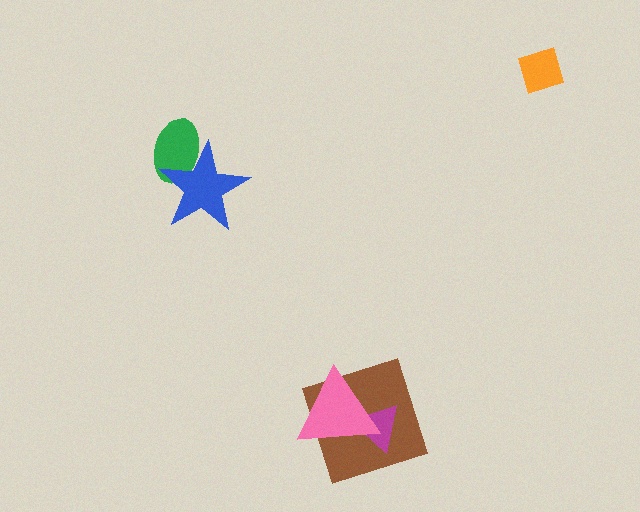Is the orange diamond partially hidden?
No, no other shape covers it.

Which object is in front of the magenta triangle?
The pink triangle is in front of the magenta triangle.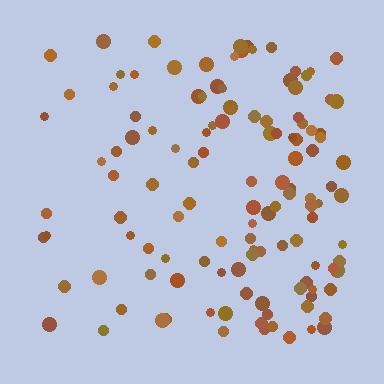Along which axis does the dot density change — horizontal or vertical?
Horizontal.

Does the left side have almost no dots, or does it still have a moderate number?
Still a moderate number, just noticeably fewer than the right.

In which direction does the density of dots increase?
From left to right, with the right side densest.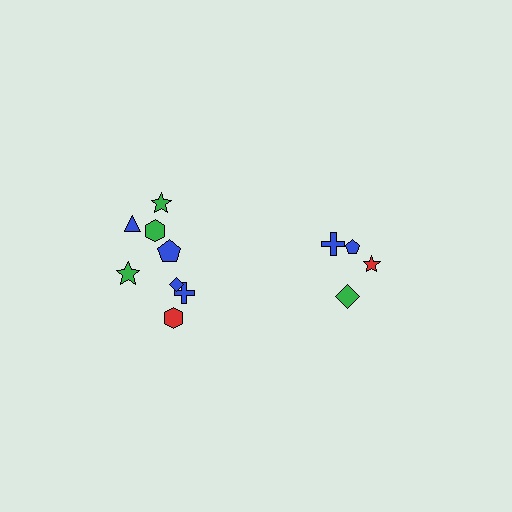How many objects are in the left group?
There are 8 objects.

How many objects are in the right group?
There are 4 objects.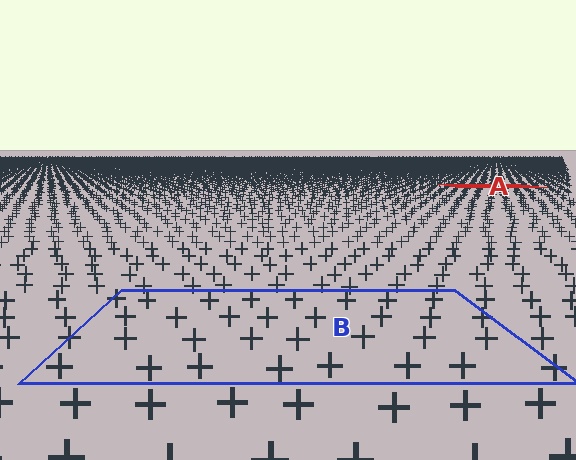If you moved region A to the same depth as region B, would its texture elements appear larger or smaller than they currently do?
They would appear larger. At a closer depth, the same texture elements are projected at a bigger on-screen size.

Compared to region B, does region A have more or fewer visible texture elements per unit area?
Region A has more texture elements per unit area — they are packed more densely because it is farther away.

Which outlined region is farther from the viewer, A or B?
Region A is farther from the viewer — the texture elements inside it appear smaller and more densely packed.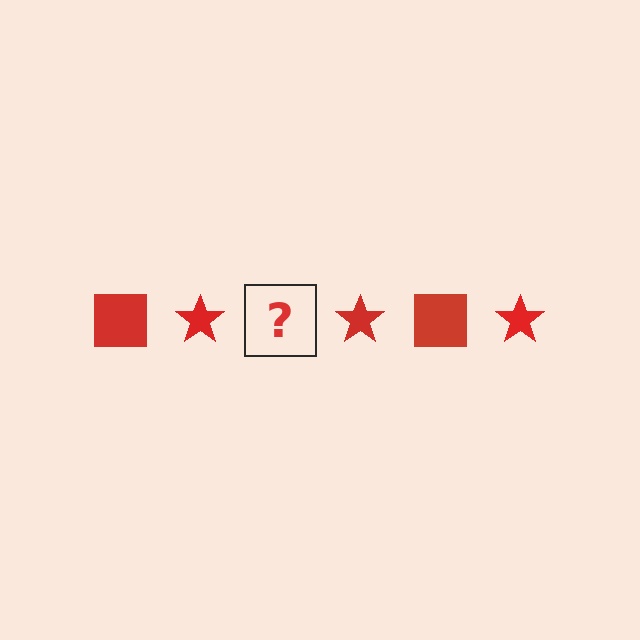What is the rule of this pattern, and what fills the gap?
The rule is that the pattern cycles through square, star shapes in red. The gap should be filled with a red square.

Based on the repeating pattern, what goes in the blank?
The blank should be a red square.